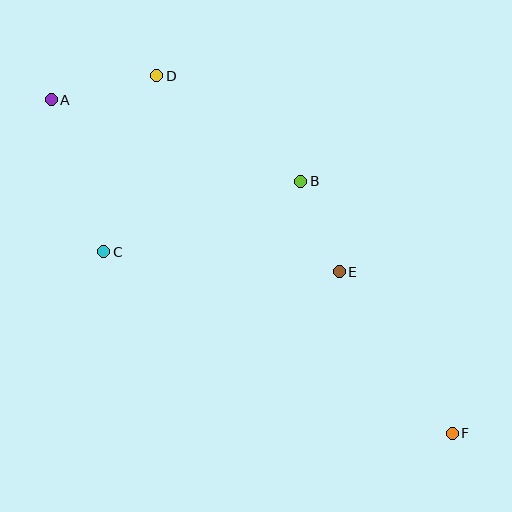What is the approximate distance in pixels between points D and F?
The distance between D and F is approximately 464 pixels.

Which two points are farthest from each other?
Points A and F are farthest from each other.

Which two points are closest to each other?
Points B and E are closest to each other.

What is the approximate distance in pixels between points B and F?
The distance between B and F is approximately 294 pixels.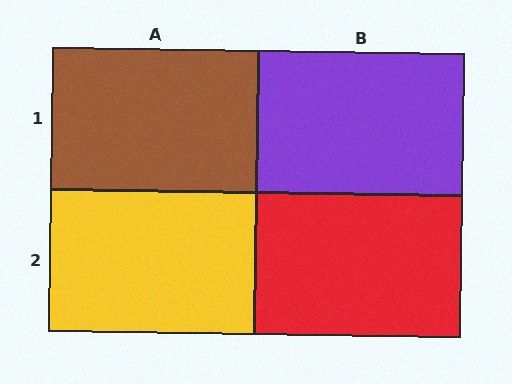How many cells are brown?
1 cell is brown.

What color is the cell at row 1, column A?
Brown.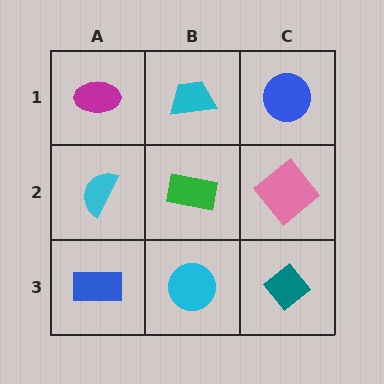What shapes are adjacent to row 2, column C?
A blue circle (row 1, column C), a teal diamond (row 3, column C), a green rectangle (row 2, column B).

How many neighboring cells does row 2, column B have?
4.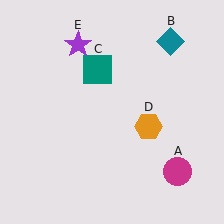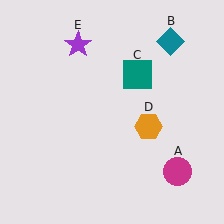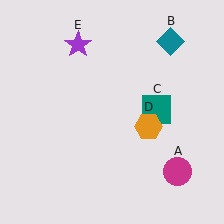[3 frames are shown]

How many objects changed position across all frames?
1 object changed position: teal square (object C).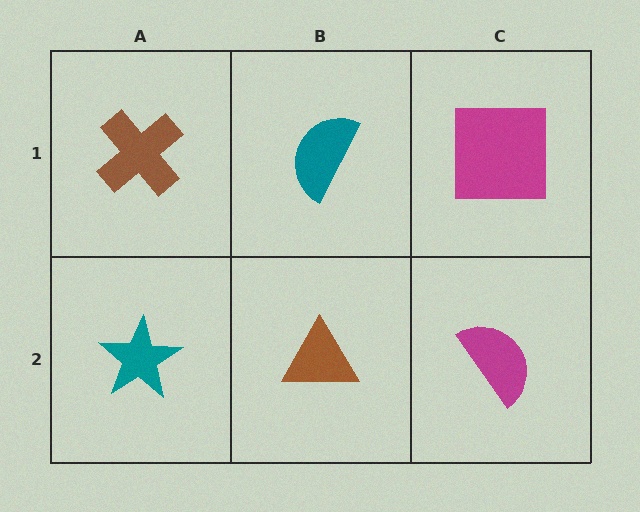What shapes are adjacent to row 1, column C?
A magenta semicircle (row 2, column C), a teal semicircle (row 1, column B).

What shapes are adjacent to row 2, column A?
A brown cross (row 1, column A), a brown triangle (row 2, column B).